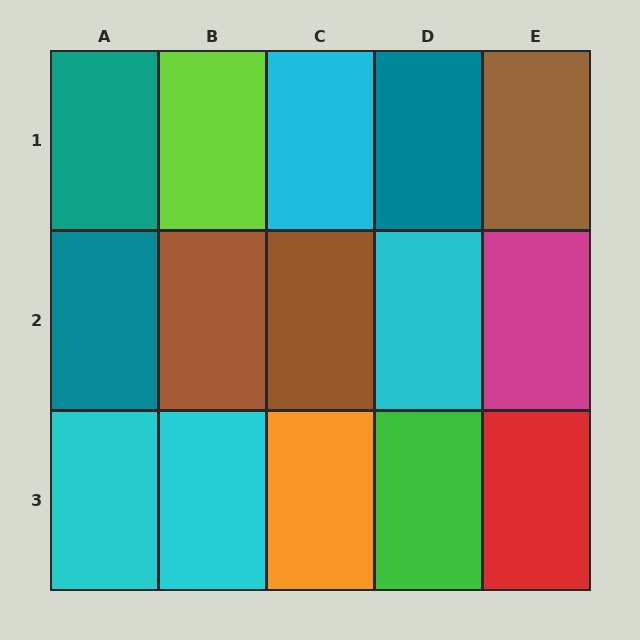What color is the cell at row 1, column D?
Teal.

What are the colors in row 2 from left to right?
Teal, brown, brown, cyan, magenta.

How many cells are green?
1 cell is green.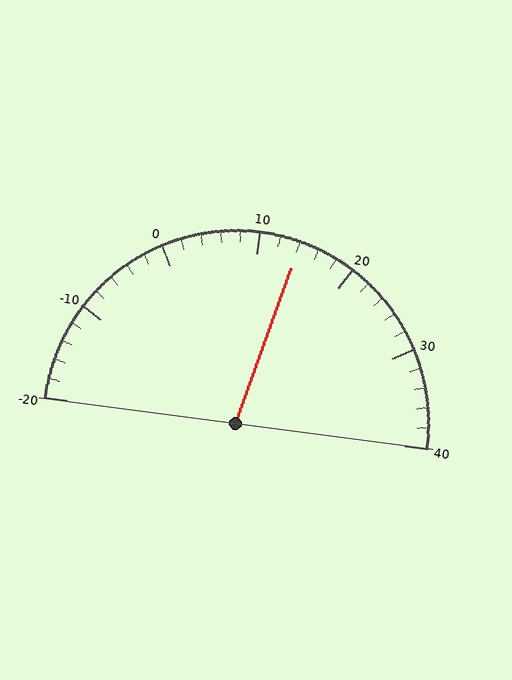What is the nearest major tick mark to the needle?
The nearest major tick mark is 10.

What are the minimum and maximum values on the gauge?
The gauge ranges from -20 to 40.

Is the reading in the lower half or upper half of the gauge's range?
The reading is in the upper half of the range (-20 to 40).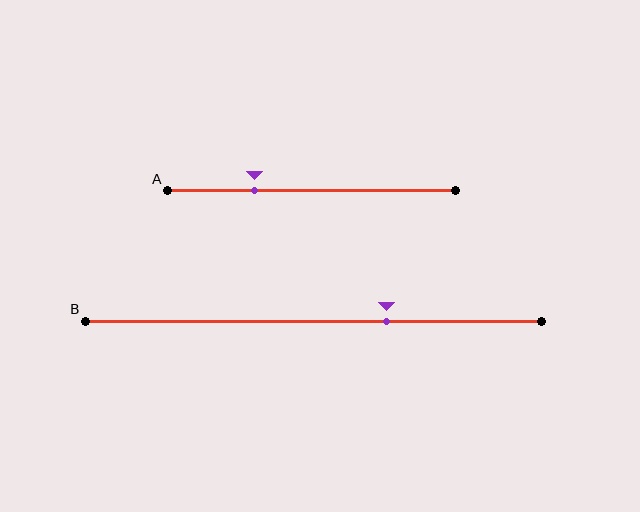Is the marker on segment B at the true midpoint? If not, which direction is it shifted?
No, the marker on segment B is shifted to the right by about 16% of the segment length.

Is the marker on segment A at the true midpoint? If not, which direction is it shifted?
No, the marker on segment A is shifted to the left by about 20% of the segment length.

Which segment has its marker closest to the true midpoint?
Segment B has its marker closest to the true midpoint.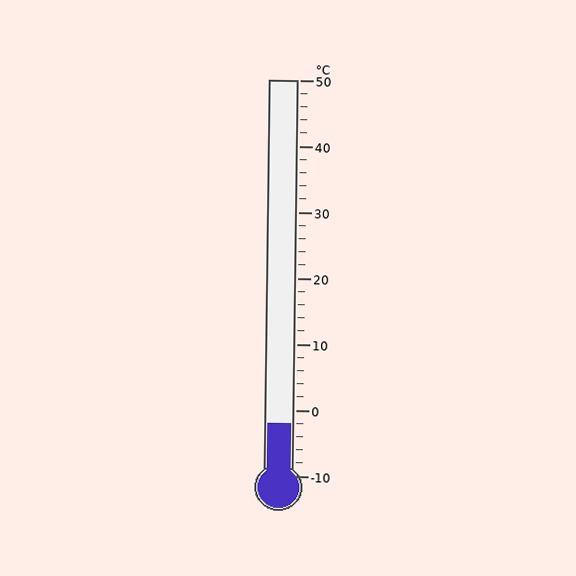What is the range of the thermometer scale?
The thermometer scale ranges from -10°C to 50°C.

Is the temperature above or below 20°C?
The temperature is below 20°C.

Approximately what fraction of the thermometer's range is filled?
The thermometer is filled to approximately 15% of its range.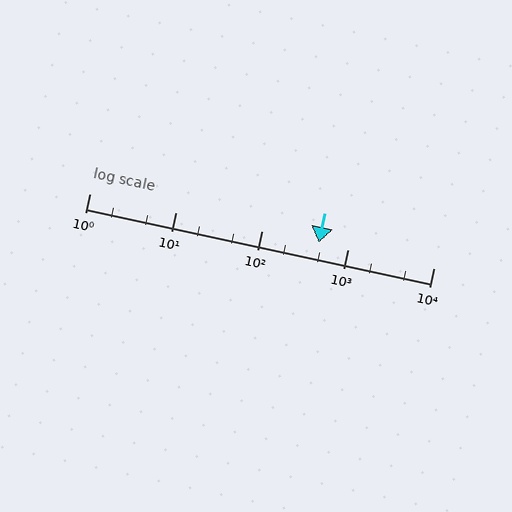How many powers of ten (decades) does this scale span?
The scale spans 4 decades, from 1 to 10000.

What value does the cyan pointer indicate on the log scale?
The pointer indicates approximately 460.